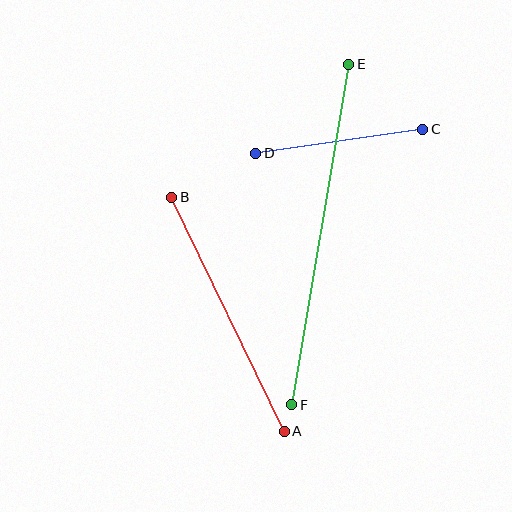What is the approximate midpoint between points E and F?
The midpoint is at approximately (320, 235) pixels.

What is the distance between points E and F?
The distance is approximately 345 pixels.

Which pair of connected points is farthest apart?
Points E and F are farthest apart.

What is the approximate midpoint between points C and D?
The midpoint is at approximately (339, 141) pixels.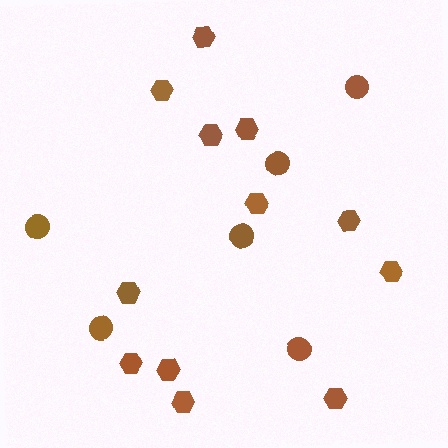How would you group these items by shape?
There are 2 groups: one group of circles (6) and one group of hexagons (12).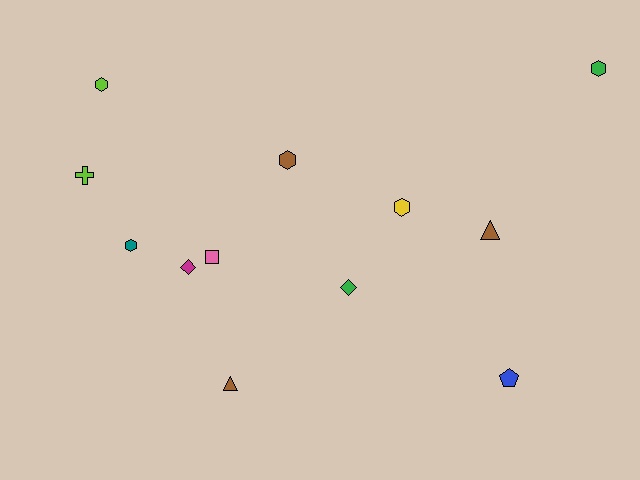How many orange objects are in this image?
There are no orange objects.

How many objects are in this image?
There are 12 objects.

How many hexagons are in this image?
There are 5 hexagons.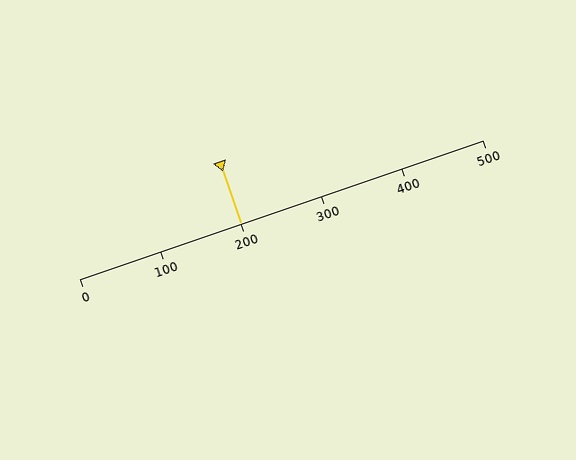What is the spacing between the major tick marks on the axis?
The major ticks are spaced 100 apart.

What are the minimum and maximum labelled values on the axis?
The axis runs from 0 to 500.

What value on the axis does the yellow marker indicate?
The marker indicates approximately 200.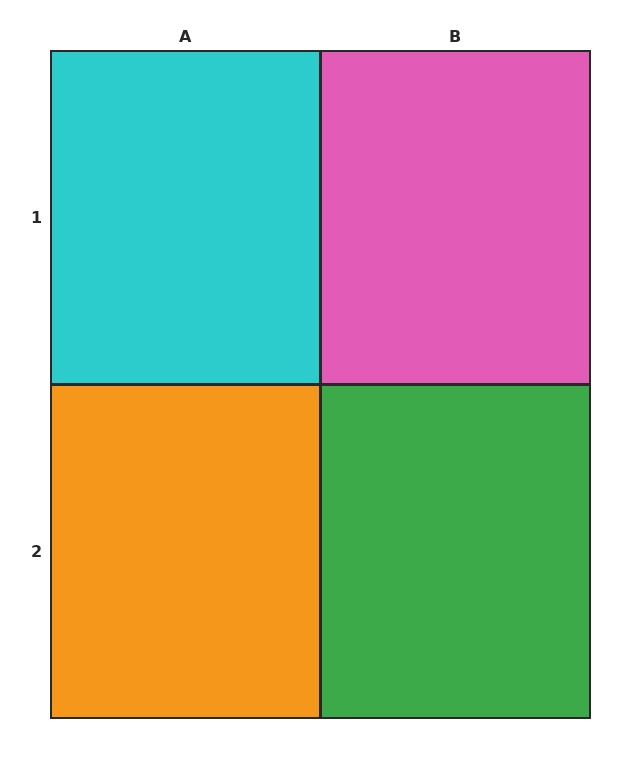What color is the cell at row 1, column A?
Cyan.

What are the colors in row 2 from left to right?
Orange, green.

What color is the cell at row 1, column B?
Pink.